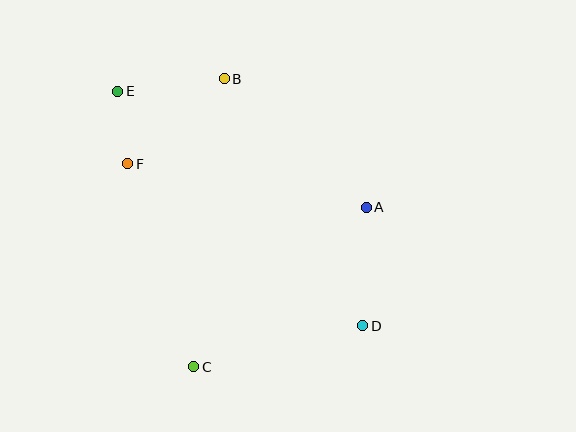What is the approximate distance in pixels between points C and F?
The distance between C and F is approximately 213 pixels.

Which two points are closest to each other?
Points E and F are closest to each other.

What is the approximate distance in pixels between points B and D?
The distance between B and D is approximately 284 pixels.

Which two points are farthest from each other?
Points D and E are farthest from each other.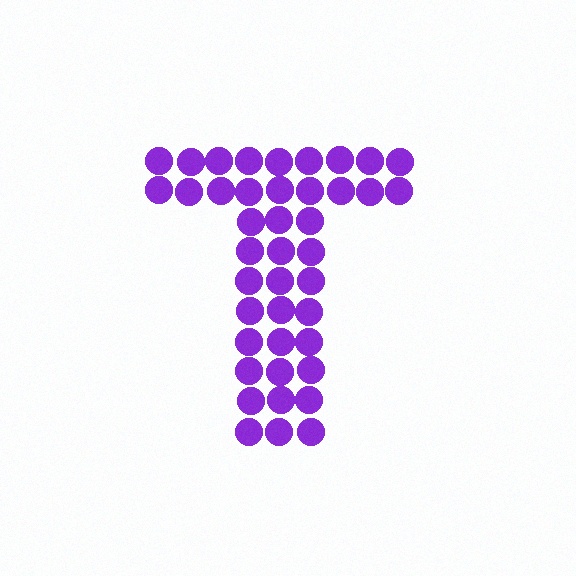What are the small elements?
The small elements are circles.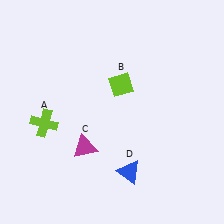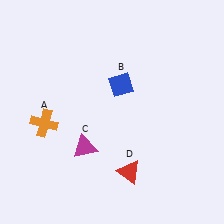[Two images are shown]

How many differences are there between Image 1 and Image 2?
There are 3 differences between the two images.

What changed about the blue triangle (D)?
In Image 1, D is blue. In Image 2, it changed to red.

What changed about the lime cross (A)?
In Image 1, A is lime. In Image 2, it changed to orange.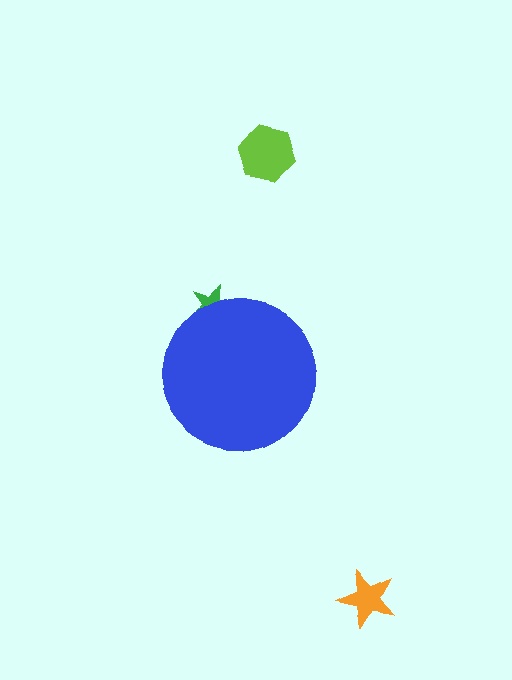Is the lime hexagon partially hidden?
No, the lime hexagon is fully visible.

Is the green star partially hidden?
Yes, the green star is partially hidden behind the blue circle.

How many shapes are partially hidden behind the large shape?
1 shape is partially hidden.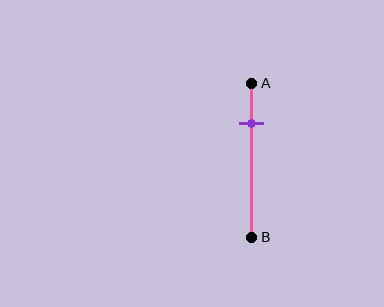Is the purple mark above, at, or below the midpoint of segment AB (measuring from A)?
The purple mark is above the midpoint of segment AB.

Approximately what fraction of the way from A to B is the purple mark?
The purple mark is approximately 25% of the way from A to B.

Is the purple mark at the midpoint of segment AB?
No, the mark is at about 25% from A, not at the 50% midpoint.